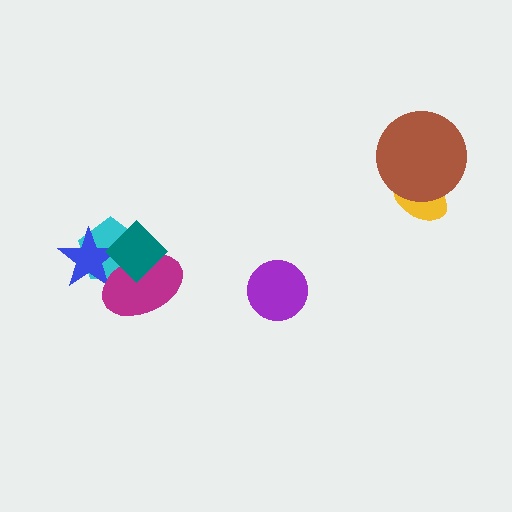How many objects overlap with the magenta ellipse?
3 objects overlap with the magenta ellipse.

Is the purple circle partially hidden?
No, no other shape covers it.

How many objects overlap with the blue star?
3 objects overlap with the blue star.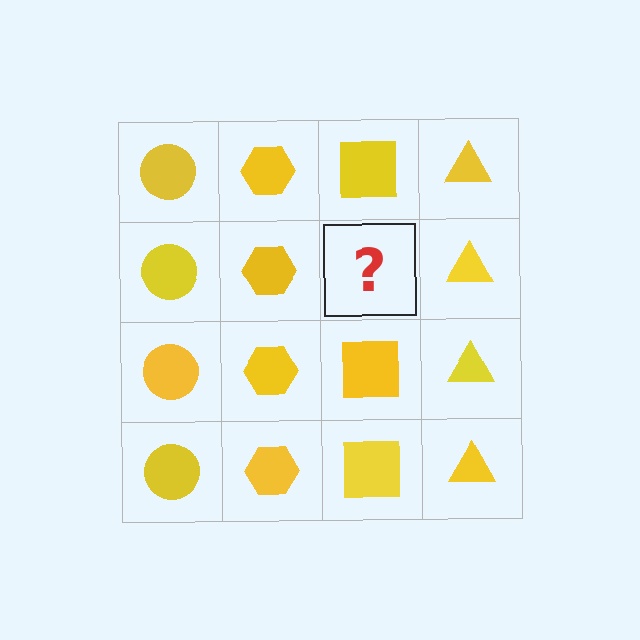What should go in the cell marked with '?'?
The missing cell should contain a yellow square.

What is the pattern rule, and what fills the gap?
The rule is that each column has a consistent shape. The gap should be filled with a yellow square.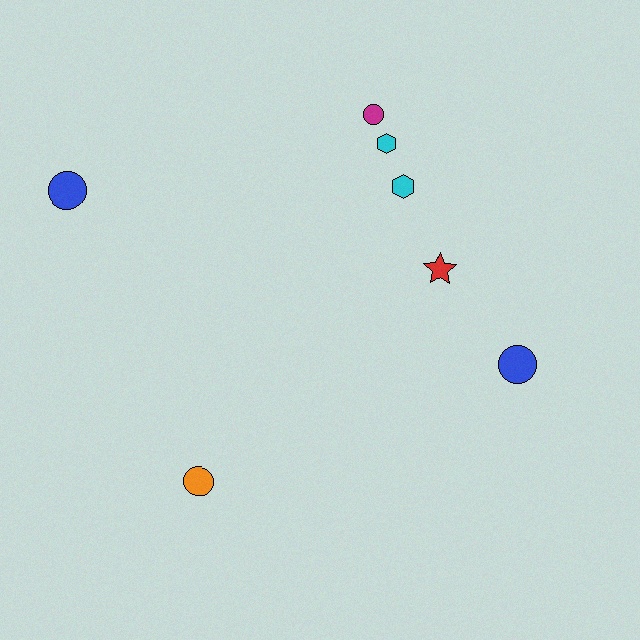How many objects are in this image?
There are 7 objects.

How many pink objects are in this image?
There are no pink objects.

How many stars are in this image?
There is 1 star.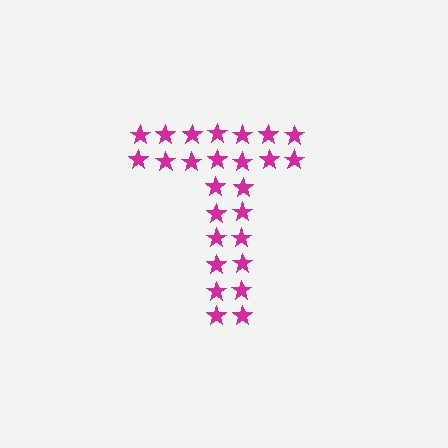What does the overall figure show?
The overall figure shows the letter T.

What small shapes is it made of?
It is made of small stars.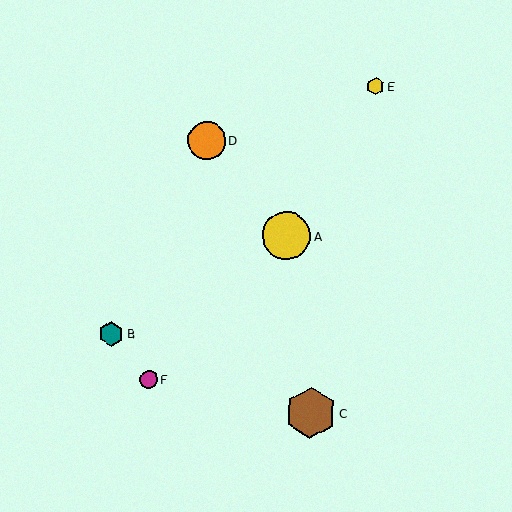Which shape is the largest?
The brown hexagon (labeled C) is the largest.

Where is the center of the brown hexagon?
The center of the brown hexagon is at (311, 413).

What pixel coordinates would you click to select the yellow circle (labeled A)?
Click at (286, 236) to select the yellow circle A.